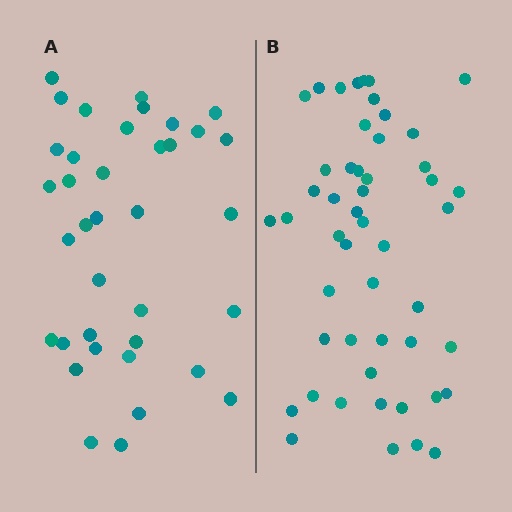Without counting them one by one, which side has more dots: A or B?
Region B (the right region) has more dots.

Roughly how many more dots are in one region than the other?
Region B has approximately 15 more dots than region A.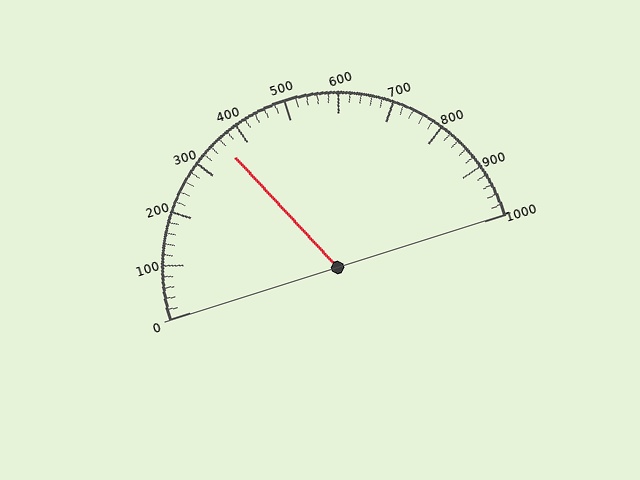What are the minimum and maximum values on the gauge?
The gauge ranges from 0 to 1000.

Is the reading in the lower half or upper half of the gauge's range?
The reading is in the lower half of the range (0 to 1000).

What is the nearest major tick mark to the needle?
The nearest major tick mark is 400.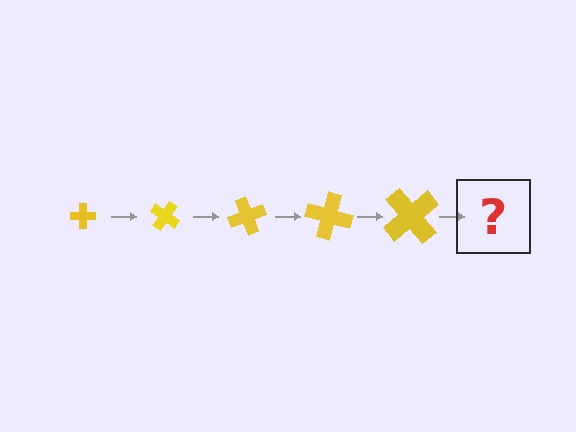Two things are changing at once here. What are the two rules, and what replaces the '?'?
The two rules are that the cross grows larger each step and it rotates 35 degrees each step. The '?' should be a cross, larger than the previous one and rotated 175 degrees from the start.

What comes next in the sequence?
The next element should be a cross, larger than the previous one and rotated 175 degrees from the start.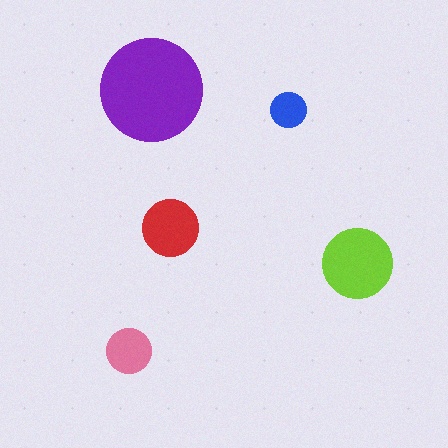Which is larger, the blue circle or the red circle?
The red one.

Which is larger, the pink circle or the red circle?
The red one.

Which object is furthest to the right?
The lime circle is rightmost.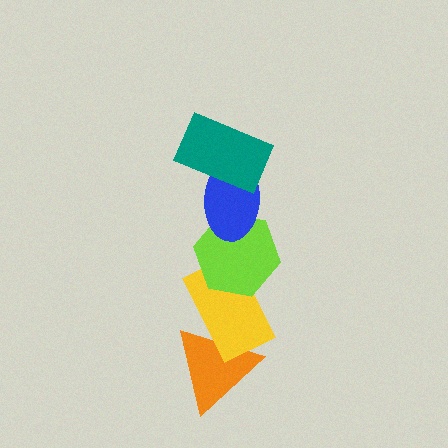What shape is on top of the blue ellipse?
The teal rectangle is on top of the blue ellipse.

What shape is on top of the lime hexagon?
The blue ellipse is on top of the lime hexagon.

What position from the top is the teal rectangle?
The teal rectangle is 1st from the top.